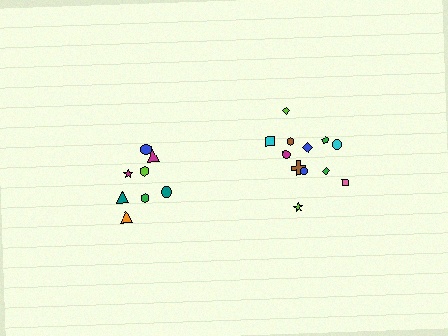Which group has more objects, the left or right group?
The right group.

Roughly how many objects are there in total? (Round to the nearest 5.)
Roughly 20 objects in total.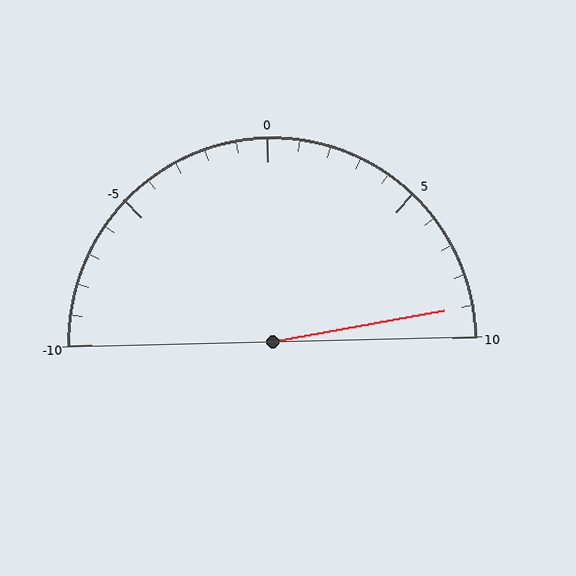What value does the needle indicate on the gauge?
The needle indicates approximately 9.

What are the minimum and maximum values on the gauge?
The gauge ranges from -10 to 10.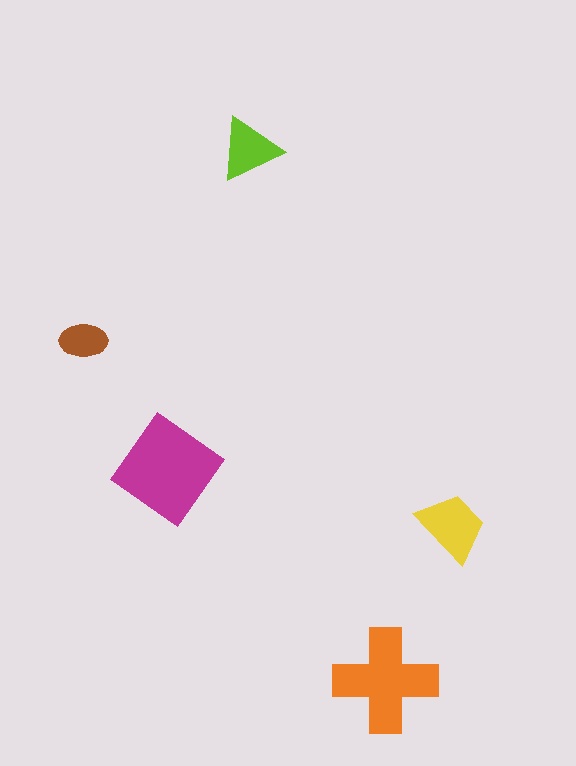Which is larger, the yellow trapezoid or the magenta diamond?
The magenta diamond.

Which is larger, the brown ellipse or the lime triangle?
The lime triangle.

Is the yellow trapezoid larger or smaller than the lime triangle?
Larger.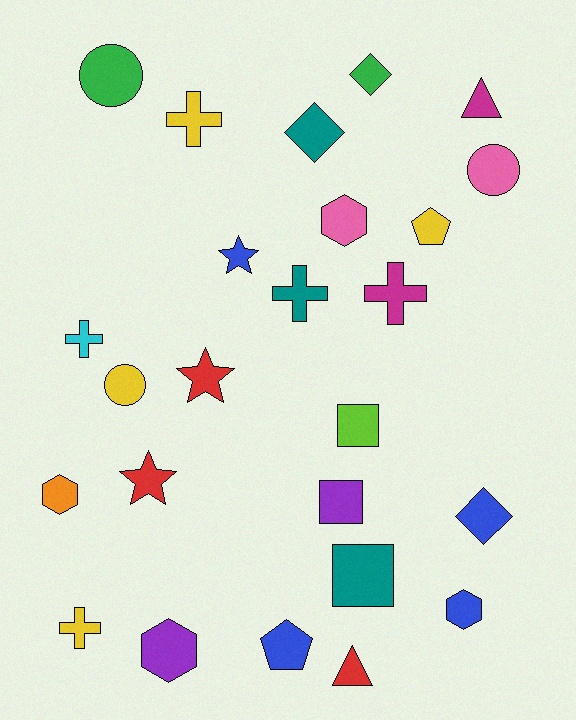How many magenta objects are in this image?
There are 2 magenta objects.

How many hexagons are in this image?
There are 4 hexagons.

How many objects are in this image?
There are 25 objects.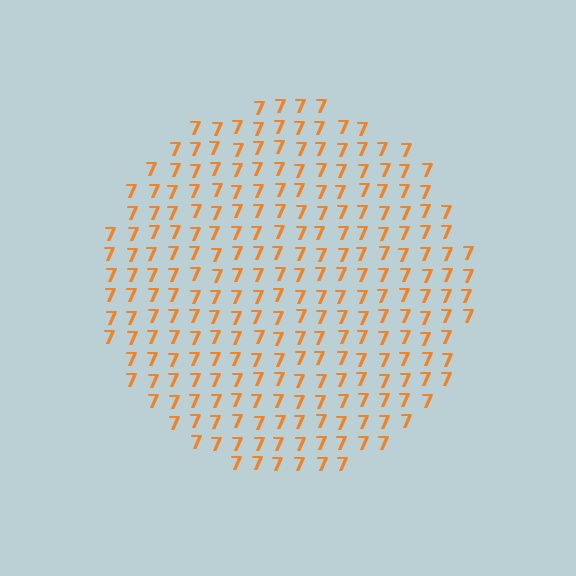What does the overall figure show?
The overall figure shows a circle.